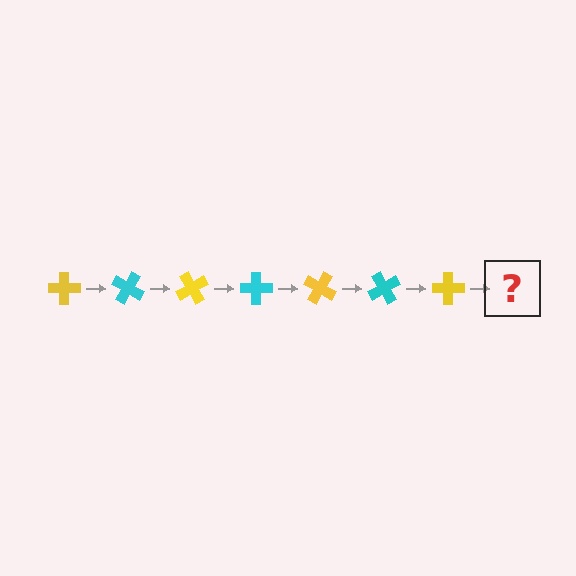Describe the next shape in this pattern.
It should be a cyan cross, rotated 210 degrees from the start.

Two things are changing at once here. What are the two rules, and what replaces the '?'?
The two rules are that it rotates 30 degrees each step and the color cycles through yellow and cyan. The '?' should be a cyan cross, rotated 210 degrees from the start.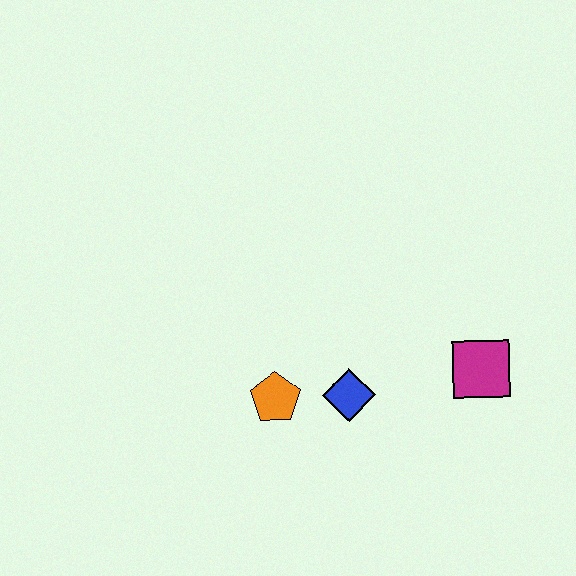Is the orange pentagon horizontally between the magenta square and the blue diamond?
No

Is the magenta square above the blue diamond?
Yes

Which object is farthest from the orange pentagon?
The magenta square is farthest from the orange pentagon.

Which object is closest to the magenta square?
The blue diamond is closest to the magenta square.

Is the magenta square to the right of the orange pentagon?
Yes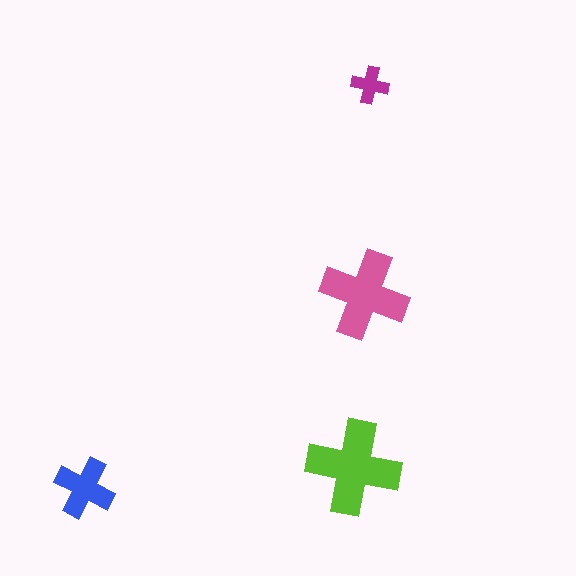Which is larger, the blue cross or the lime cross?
The lime one.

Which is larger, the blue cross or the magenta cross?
The blue one.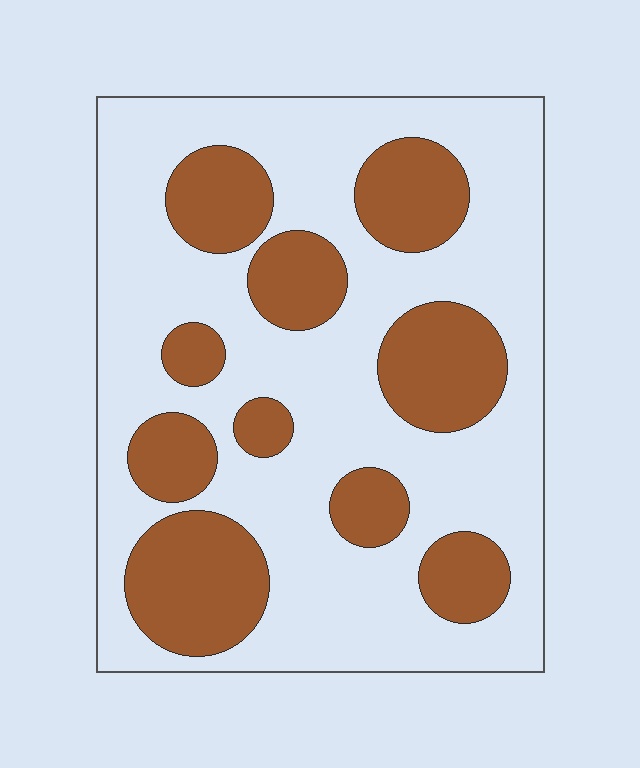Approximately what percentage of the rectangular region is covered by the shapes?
Approximately 30%.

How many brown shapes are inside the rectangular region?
10.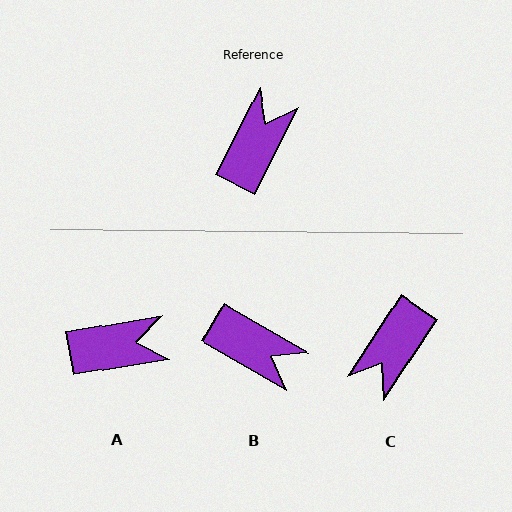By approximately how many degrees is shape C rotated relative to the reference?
Approximately 174 degrees counter-clockwise.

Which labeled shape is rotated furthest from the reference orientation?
C, about 174 degrees away.